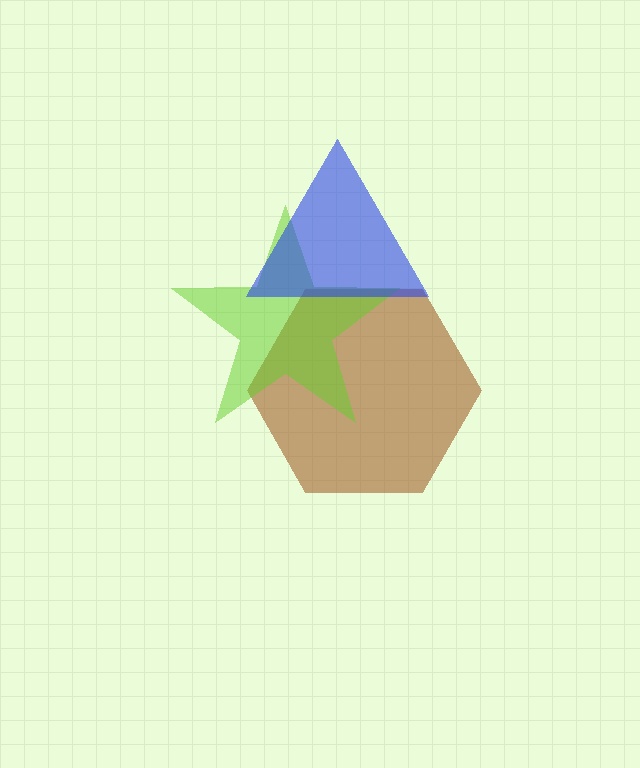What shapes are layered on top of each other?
The layered shapes are: a brown hexagon, a lime star, a blue triangle.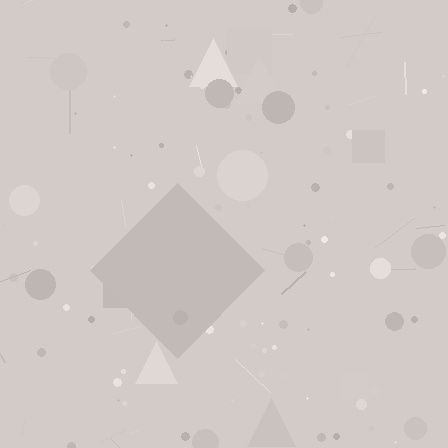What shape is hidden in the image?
A diamond is hidden in the image.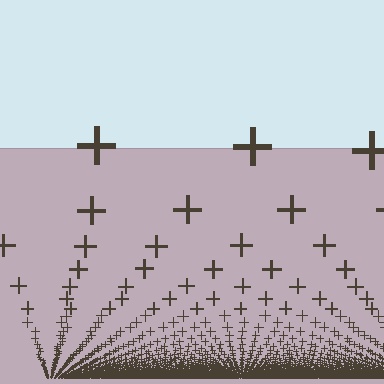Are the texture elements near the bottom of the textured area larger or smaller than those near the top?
Smaller. The gradient is inverted — elements near the bottom are smaller and denser.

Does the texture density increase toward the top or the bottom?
Density increases toward the bottom.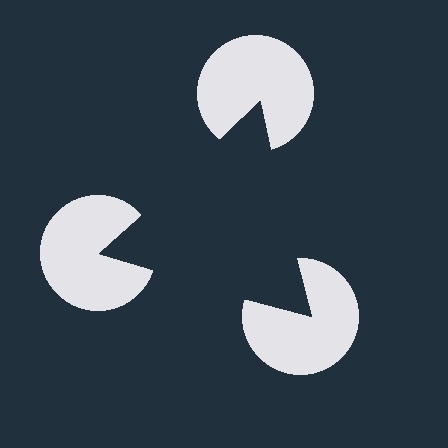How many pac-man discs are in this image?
There are 3 — one at each vertex of the illusory triangle.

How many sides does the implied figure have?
3 sides.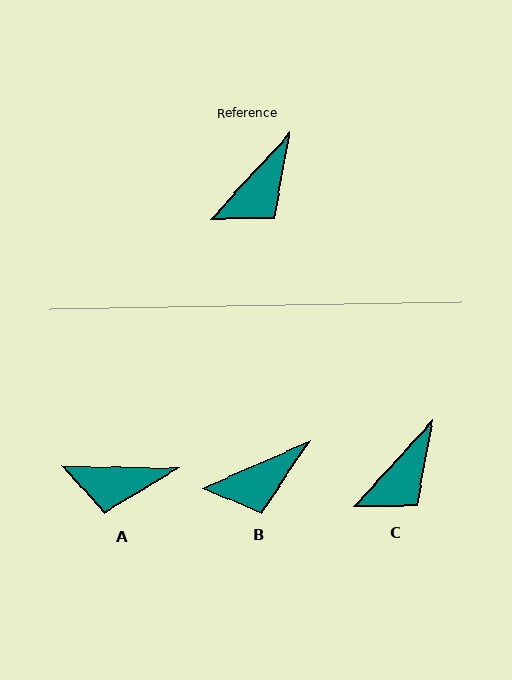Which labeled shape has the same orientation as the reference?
C.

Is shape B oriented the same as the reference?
No, it is off by about 24 degrees.